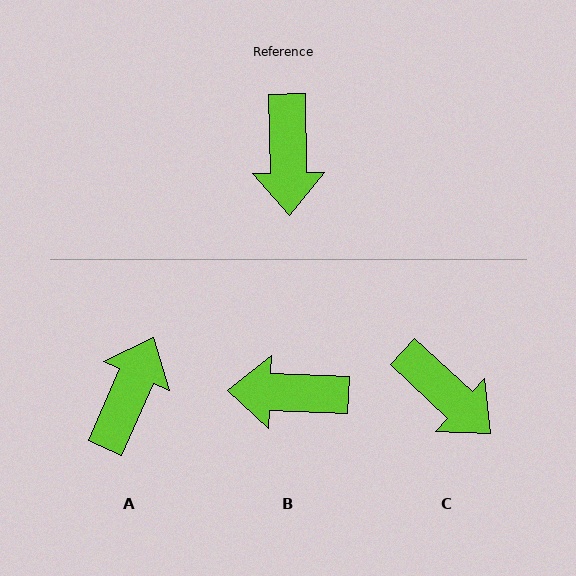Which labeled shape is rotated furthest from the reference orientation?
A, about 156 degrees away.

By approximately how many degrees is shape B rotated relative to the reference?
Approximately 93 degrees clockwise.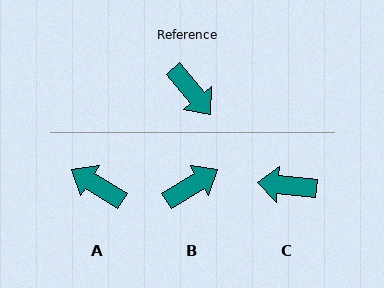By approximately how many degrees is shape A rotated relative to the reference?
Approximately 161 degrees clockwise.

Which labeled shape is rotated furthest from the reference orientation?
A, about 161 degrees away.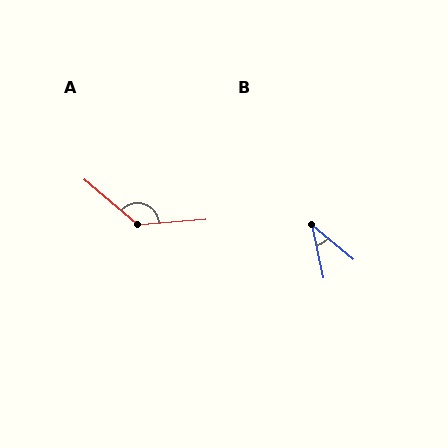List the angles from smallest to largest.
B (38°), A (135°).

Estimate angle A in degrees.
Approximately 135 degrees.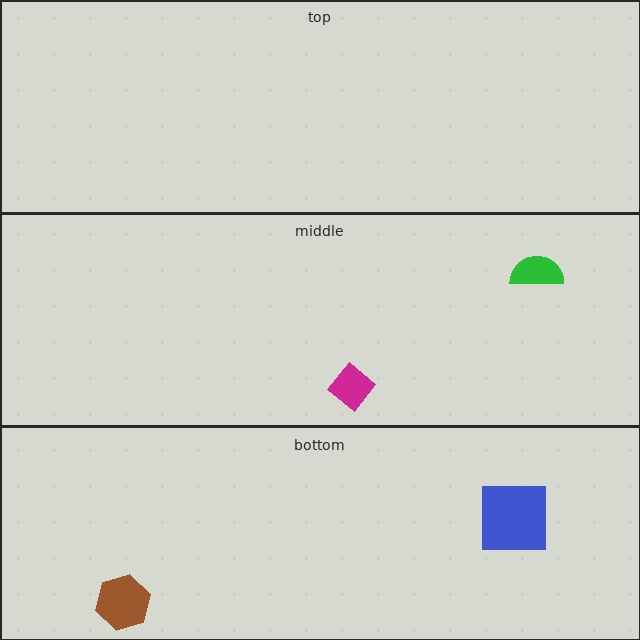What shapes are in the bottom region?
The blue square, the brown hexagon.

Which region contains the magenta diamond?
The middle region.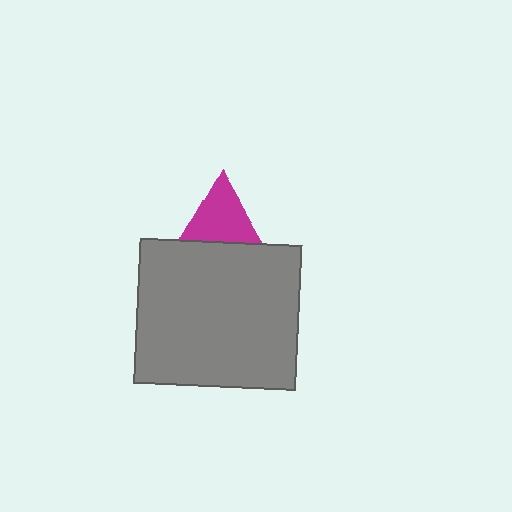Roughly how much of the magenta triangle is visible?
A small part of it is visible (roughly 40%).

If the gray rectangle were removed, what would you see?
You would see the complete magenta triangle.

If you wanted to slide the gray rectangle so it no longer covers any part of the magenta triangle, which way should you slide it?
Slide it down — that is the most direct way to separate the two shapes.